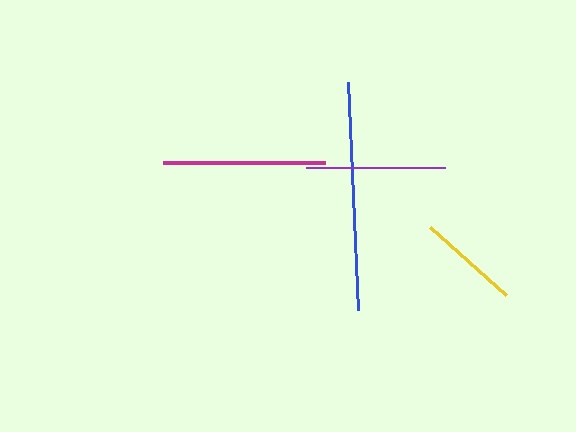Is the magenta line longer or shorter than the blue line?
The blue line is longer than the magenta line.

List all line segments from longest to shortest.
From longest to shortest: blue, magenta, purple, yellow.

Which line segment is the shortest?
The yellow line is the shortest at approximately 102 pixels.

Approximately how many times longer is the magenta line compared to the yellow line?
The magenta line is approximately 1.6 times the length of the yellow line.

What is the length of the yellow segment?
The yellow segment is approximately 102 pixels long.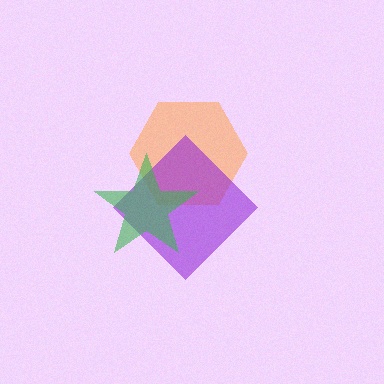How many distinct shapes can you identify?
There are 3 distinct shapes: an orange hexagon, a purple diamond, a green star.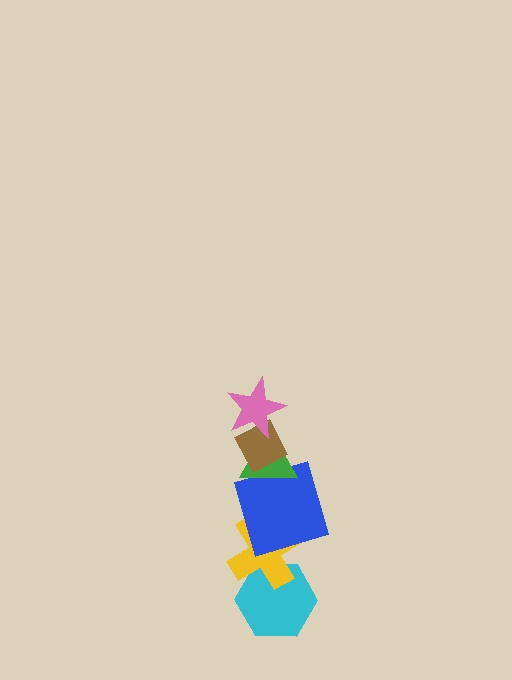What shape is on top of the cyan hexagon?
The yellow cross is on top of the cyan hexagon.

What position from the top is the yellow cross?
The yellow cross is 5th from the top.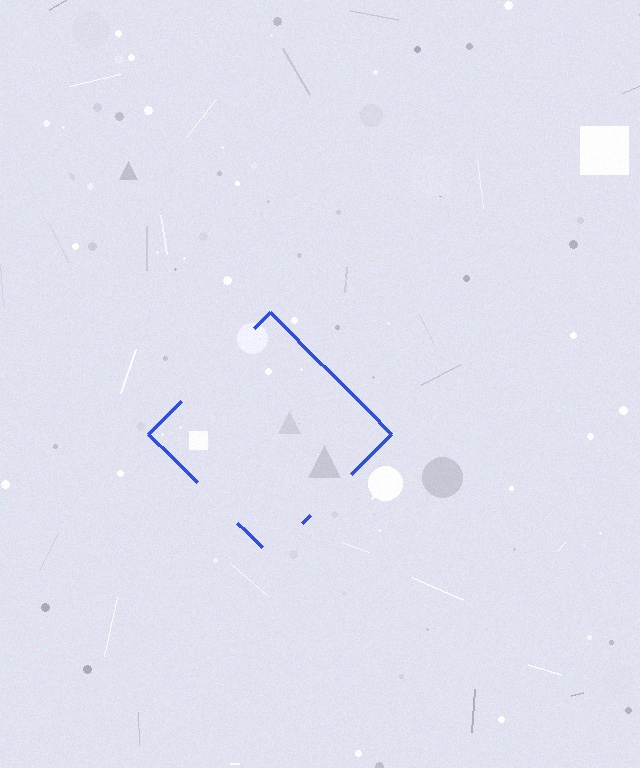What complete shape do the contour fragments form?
The contour fragments form a diamond.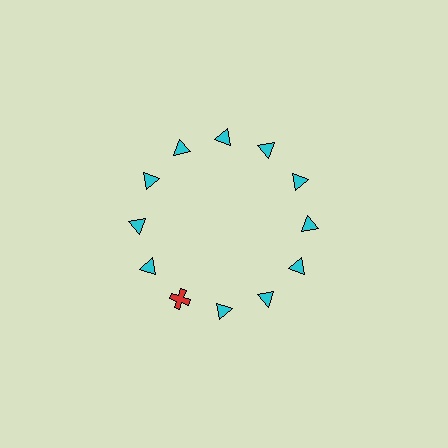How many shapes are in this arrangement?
There are 12 shapes arranged in a ring pattern.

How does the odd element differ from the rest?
It differs in both color (red instead of cyan) and shape (cross instead of triangle).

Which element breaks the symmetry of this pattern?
The red cross at roughly the 7 o'clock position breaks the symmetry. All other shapes are cyan triangles.